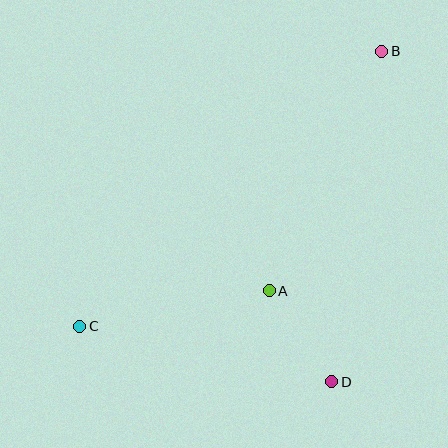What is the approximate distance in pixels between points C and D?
The distance between C and D is approximately 258 pixels.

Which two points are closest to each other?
Points A and D are closest to each other.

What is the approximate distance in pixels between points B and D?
The distance between B and D is approximately 334 pixels.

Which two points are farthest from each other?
Points B and C are farthest from each other.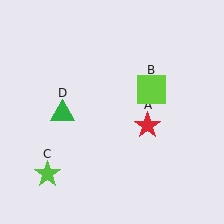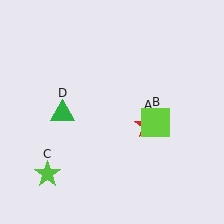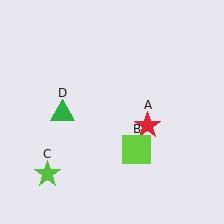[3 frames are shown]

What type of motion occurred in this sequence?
The lime square (object B) rotated clockwise around the center of the scene.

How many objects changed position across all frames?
1 object changed position: lime square (object B).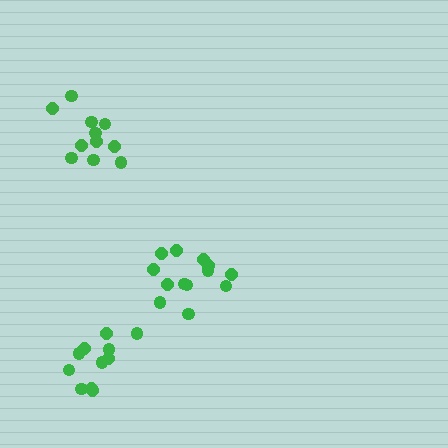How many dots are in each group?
Group 1: 13 dots, Group 2: 11 dots, Group 3: 11 dots (35 total).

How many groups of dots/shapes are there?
There are 3 groups.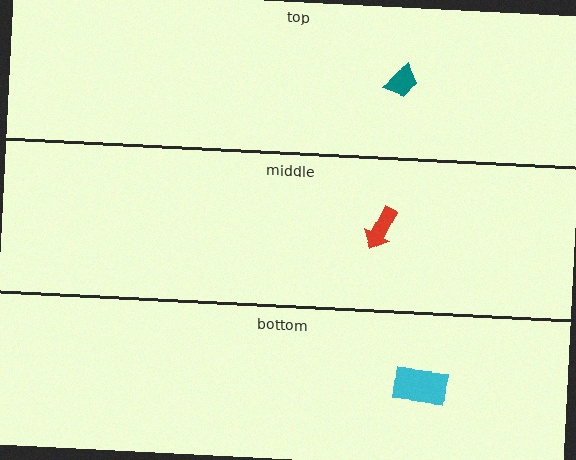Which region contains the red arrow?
The middle region.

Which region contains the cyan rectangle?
The bottom region.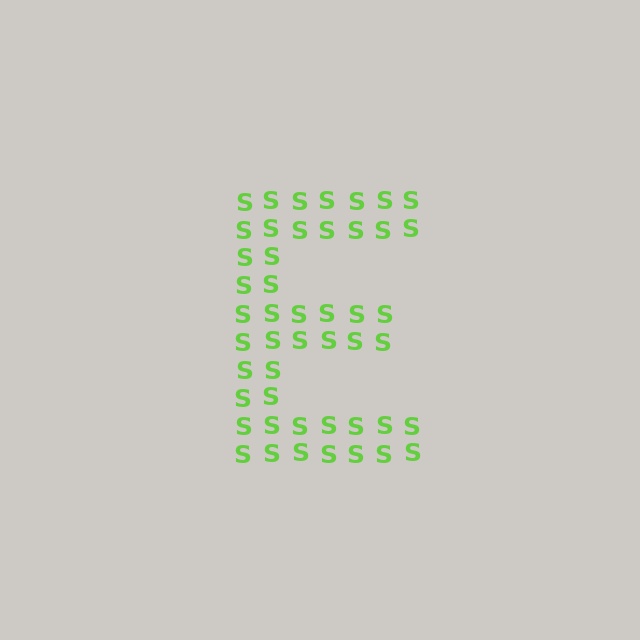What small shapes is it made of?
It is made of small letter S's.